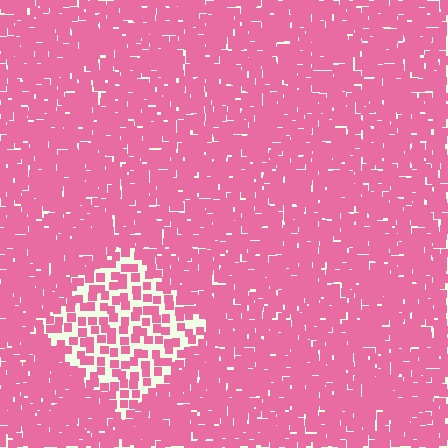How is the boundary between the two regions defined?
The boundary is defined by a change in element density (approximately 2.3x ratio). All elements are the same color, size, and shape.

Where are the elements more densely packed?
The elements are more densely packed outside the diamond boundary.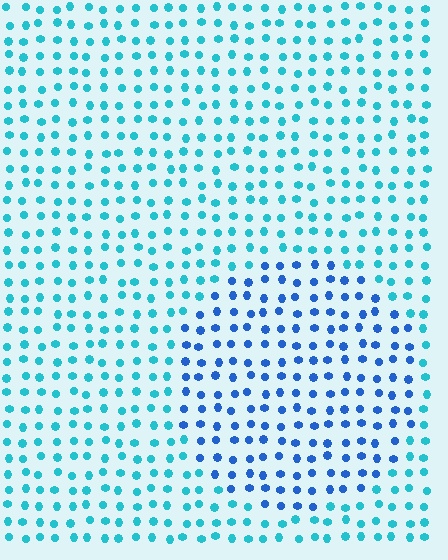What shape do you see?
I see a circle.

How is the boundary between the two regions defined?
The boundary is defined purely by a slight shift in hue (about 34 degrees). Spacing, size, and orientation are identical on both sides.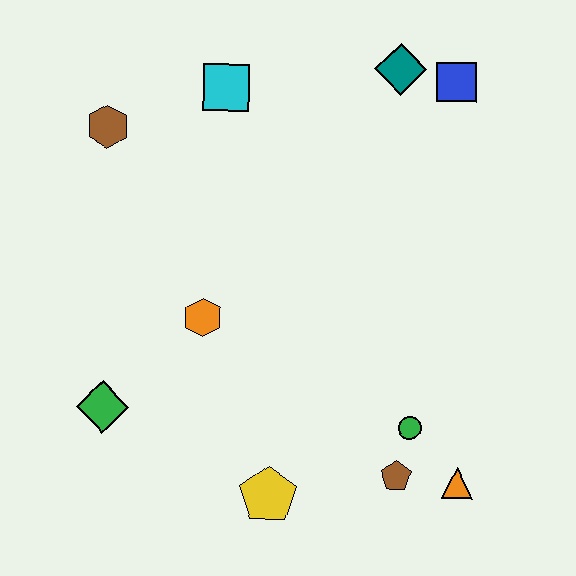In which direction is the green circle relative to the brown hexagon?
The green circle is to the right of the brown hexagon.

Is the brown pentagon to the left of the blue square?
Yes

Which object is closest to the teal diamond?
The blue square is closest to the teal diamond.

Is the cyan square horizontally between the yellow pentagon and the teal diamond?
No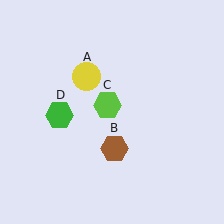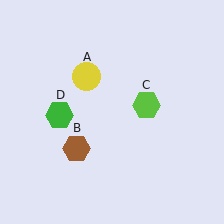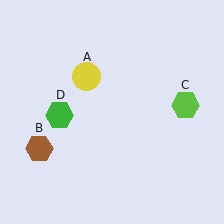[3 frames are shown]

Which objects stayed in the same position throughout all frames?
Yellow circle (object A) and green hexagon (object D) remained stationary.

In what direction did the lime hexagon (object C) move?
The lime hexagon (object C) moved right.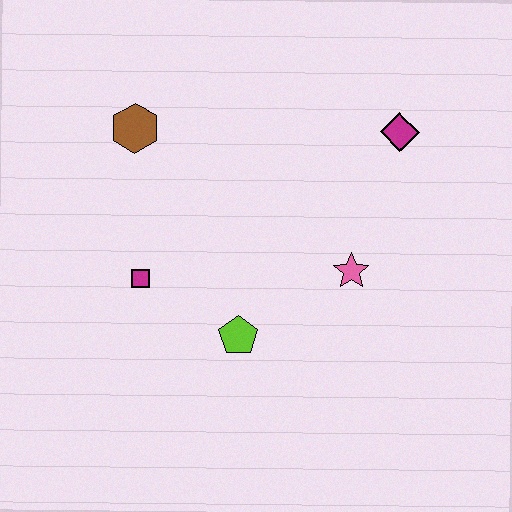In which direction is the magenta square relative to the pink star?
The magenta square is to the left of the pink star.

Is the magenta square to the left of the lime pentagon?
Yes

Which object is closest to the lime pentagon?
The magenta square is closest to the lime pentagon.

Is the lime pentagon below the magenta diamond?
Yes